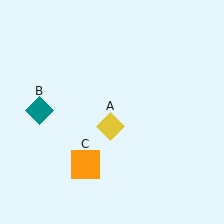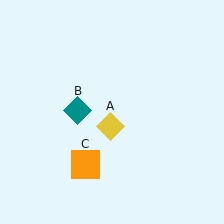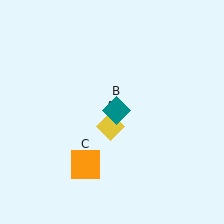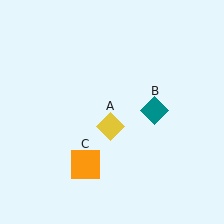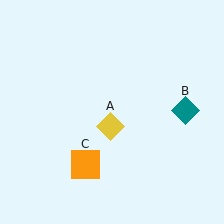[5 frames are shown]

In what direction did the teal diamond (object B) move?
The teal diamond (object B) moved right.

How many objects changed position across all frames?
1 object changed position: teal diamond (object B).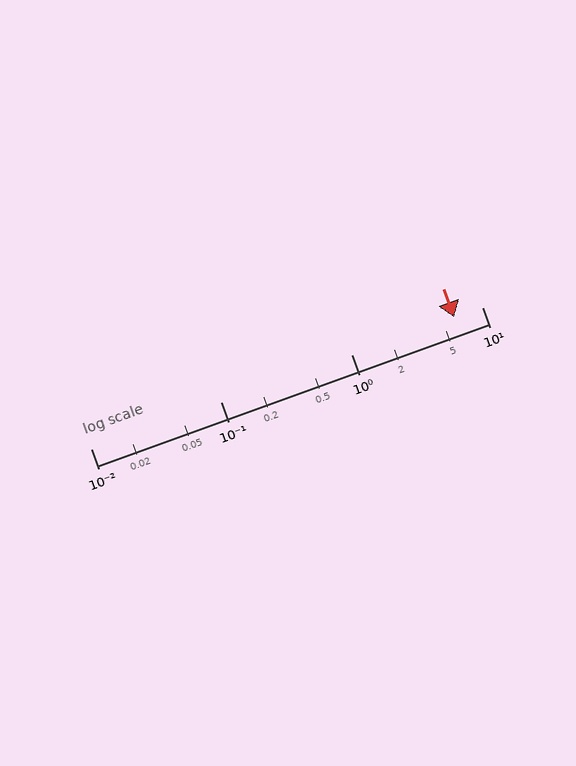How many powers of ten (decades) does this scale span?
The scale spans 3 decades, from 0.01 to 10.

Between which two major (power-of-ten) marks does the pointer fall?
The pointer is between 1 and 10.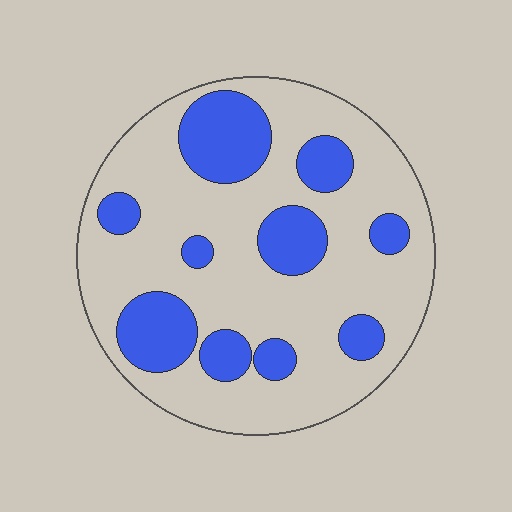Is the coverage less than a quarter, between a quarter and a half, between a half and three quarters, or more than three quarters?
Between a quarter and a half.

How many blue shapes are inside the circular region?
10.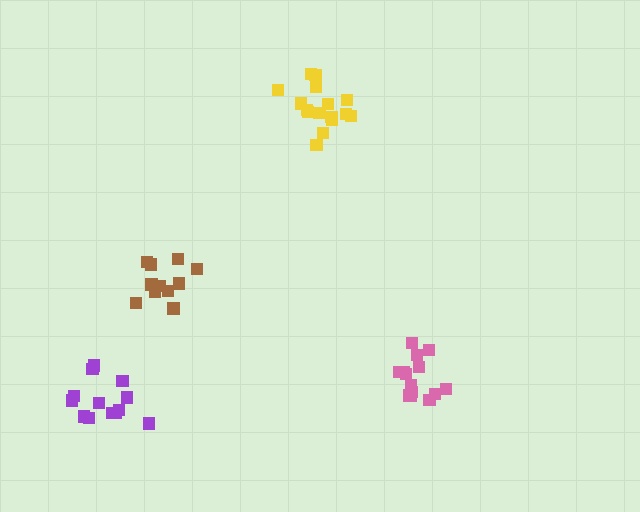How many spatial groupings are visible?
There are 4 spatial groupings.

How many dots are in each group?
Group 1: 16 dots, Group 2: 13 dots, Group 3: 13 dots, Group 4: 15 dots (57 total).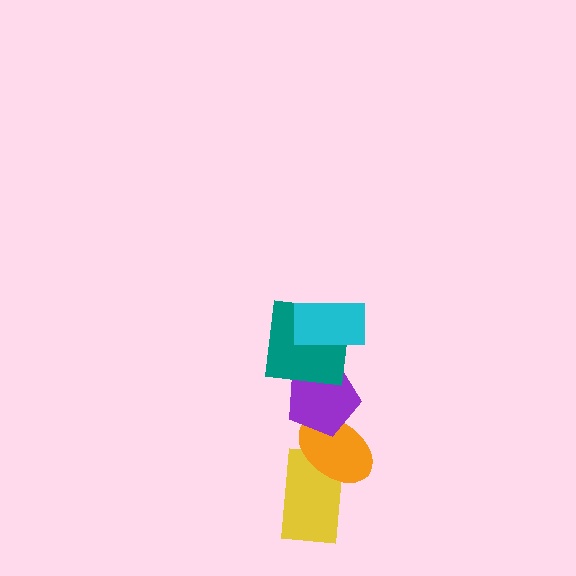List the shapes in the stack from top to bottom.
From top to bottom: the cyan rectangle, the teal square, the purple pentagon, the orange ellipse, the yellow rectangle.